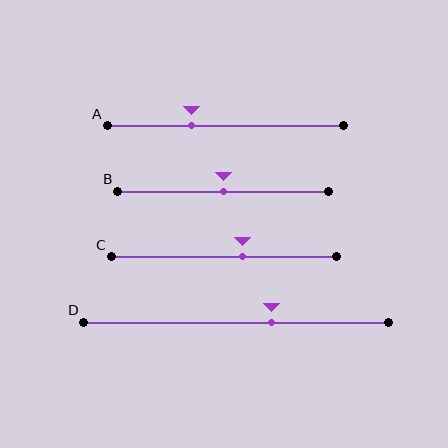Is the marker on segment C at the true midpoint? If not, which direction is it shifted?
No, the marker on segment C is shifted to the right by about 8% of the segment length.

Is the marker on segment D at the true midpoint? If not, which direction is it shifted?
No, the marker on segment D is shifted to the right by about 12% of the segment length.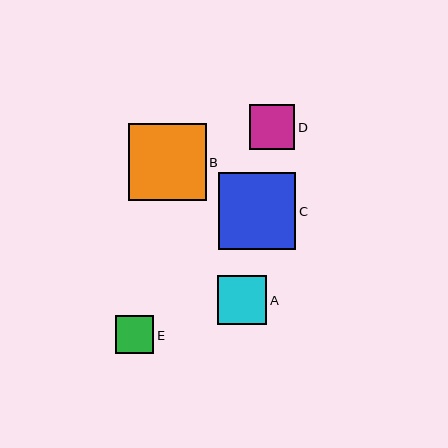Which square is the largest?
Square B is the largest with a size of approximately 77 pixels.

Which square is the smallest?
Square E is the smallest with a size of approximately 38 pixels.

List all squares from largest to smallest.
From largest to smallest: B, C, A, D, E.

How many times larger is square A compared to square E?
Square A is approximately 1.3 times the size of square E.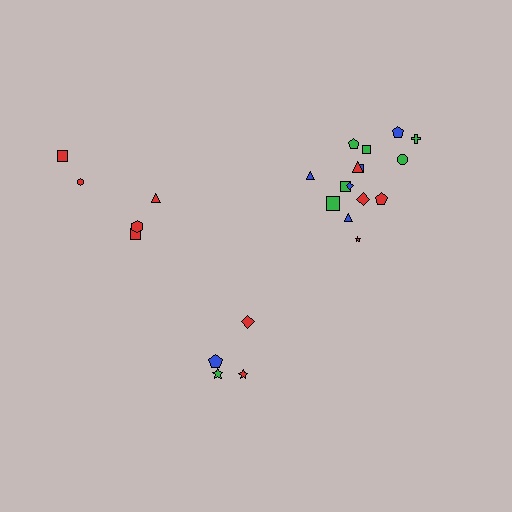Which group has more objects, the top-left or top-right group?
The top-right group.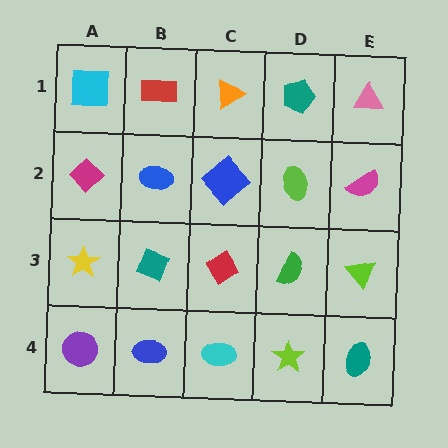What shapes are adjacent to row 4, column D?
A green semicircle (row 3, column D), a cyan ellipse (row 4, column C), a teal ellipse (row 4, column E).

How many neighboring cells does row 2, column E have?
3.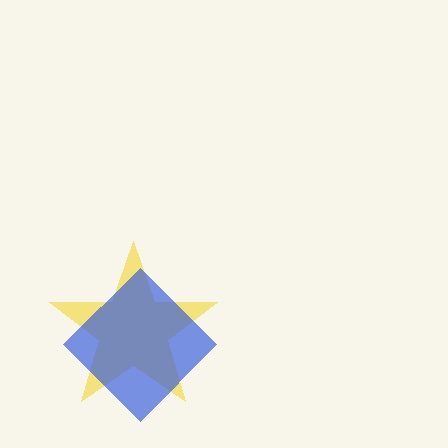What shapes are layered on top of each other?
The layered shapes are: a yellow star, a blue diamond.